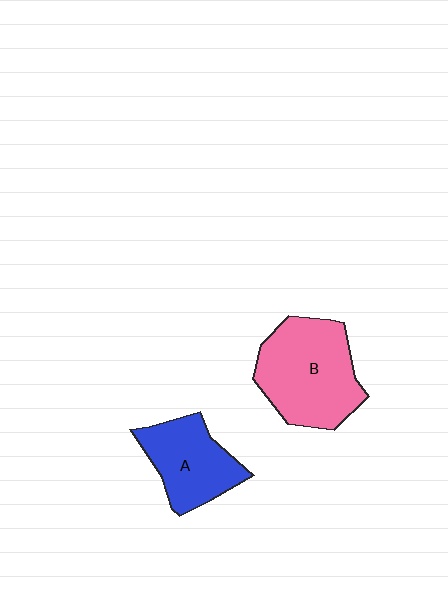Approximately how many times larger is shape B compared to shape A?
Approximately 1.4 times.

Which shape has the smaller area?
Shape A (blue).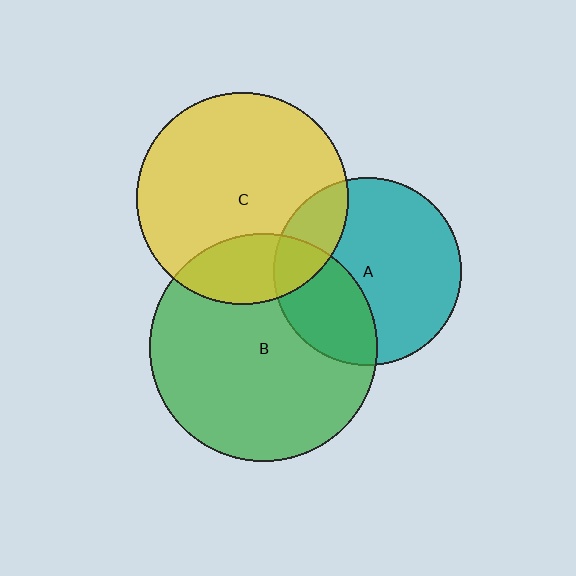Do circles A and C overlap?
Yes.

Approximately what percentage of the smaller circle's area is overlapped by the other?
Approximately 20%.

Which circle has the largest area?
Circle B (green).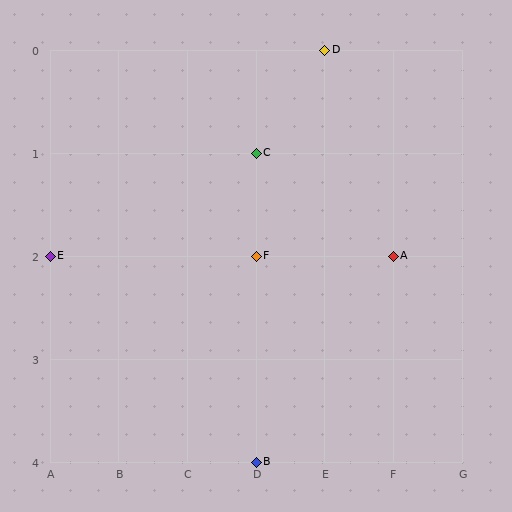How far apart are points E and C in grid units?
Points E and C are 3 columns and 1 row apart (about 3.2 grid units diagonally).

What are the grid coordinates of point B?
Point B is at grid coordinates (D, 4).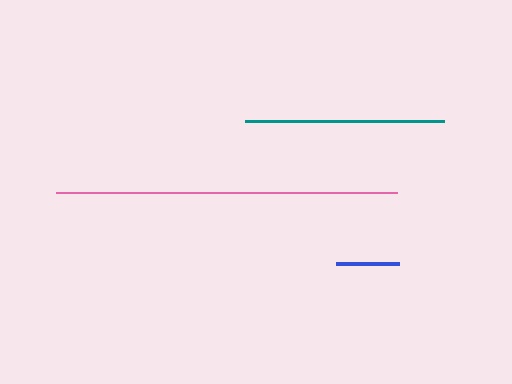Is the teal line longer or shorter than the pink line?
The pink line is longer than the teal line.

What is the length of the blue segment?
The blue segment is approximately 63 pixels long.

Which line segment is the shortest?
The blue line is the shortest at approximately 63 pixels.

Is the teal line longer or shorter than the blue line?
The teal line is longer than the blue line.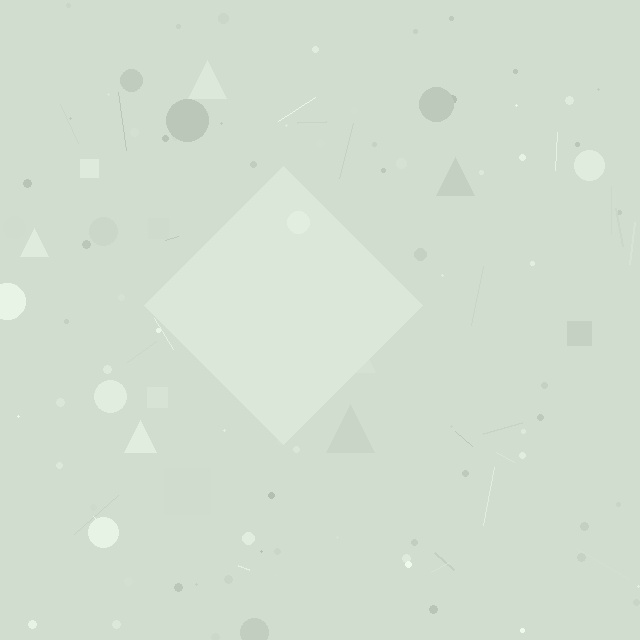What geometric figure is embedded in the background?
A diamond is embedded in the background.